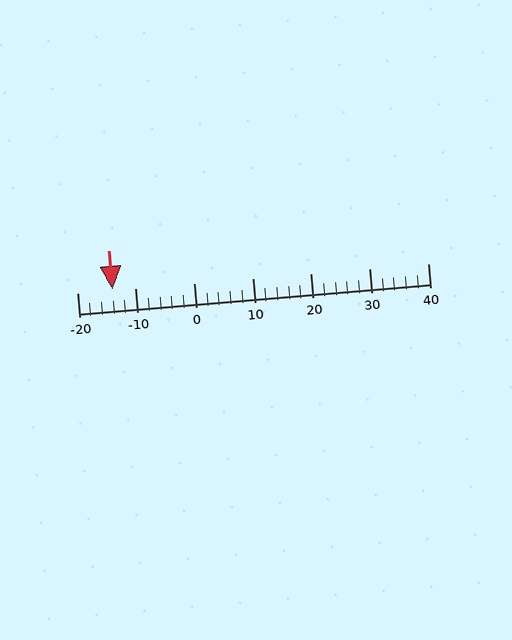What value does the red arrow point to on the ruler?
The red arrow points to approximately -14.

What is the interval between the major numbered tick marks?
The major tick marks are spaced 10 units apart.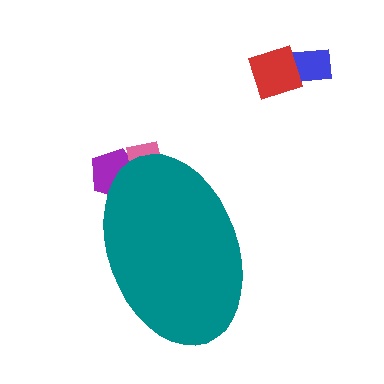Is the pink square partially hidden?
Yes, the pink square is partially hidden behind the teal ellipse.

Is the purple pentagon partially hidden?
Yes, the purple pentagon is partially hidden behind the teal ellipse.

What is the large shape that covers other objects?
A teal ellipse.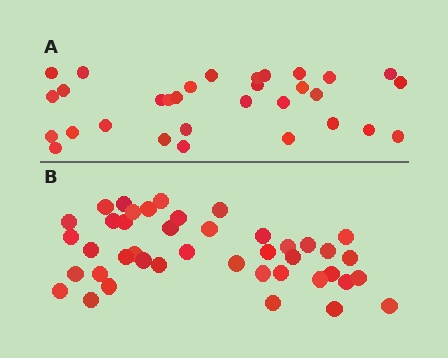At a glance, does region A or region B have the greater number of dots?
Region B (the bottom region) has more dots.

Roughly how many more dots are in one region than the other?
Region B has roughly 12 or so more dots than region A.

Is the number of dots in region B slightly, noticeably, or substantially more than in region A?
Region B has noticeably more, but not dramatically so. The ratio is roughly 1.4 to 1.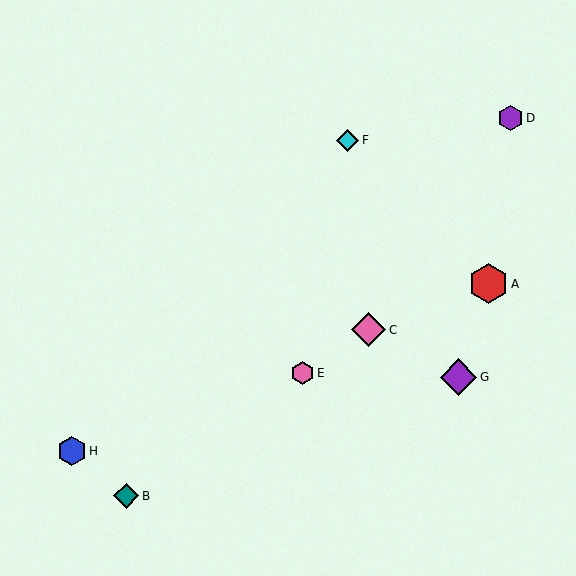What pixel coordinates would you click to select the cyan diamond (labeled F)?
Click at (348, 140) to select the cyan diamond F.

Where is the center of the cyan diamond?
The center of the cyan diamond is at (348, 140).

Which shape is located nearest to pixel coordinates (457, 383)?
The purple diamond (labeled G) at (458, 377) is nearest to that location.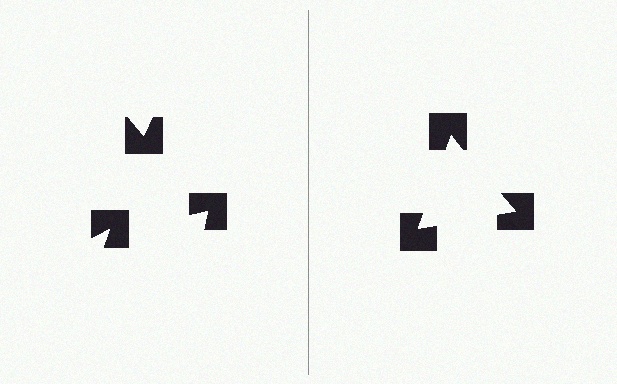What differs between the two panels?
The notched squares are positioned identically on both sides; only the wedge orientations differ. On the right they align to a triangle; on the left they are misaligned.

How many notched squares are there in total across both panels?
6 — 3 on each side.